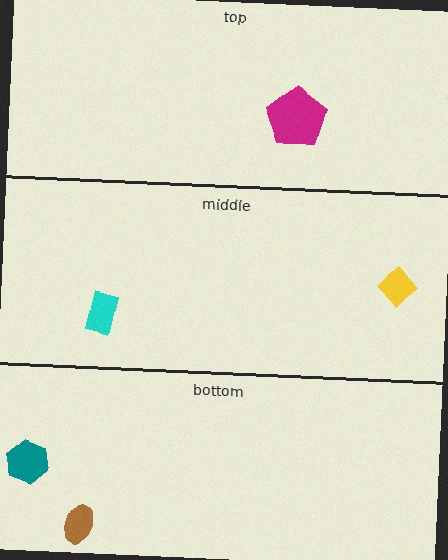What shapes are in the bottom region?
The teal hexagon, the brown ellipse.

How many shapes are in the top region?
1.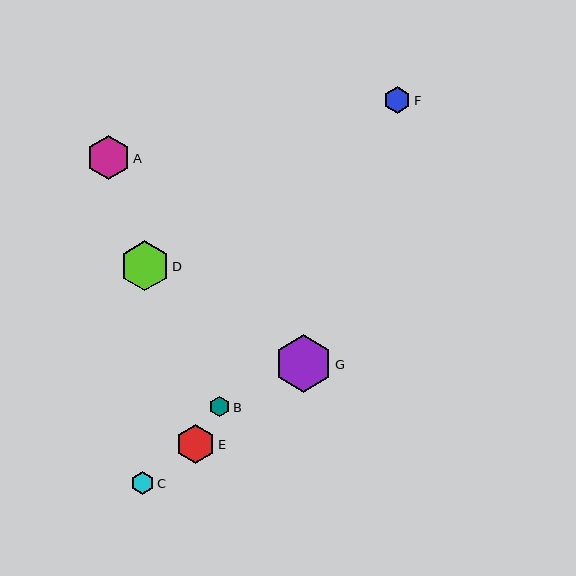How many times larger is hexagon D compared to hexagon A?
Hexagon D is approximately 1.1 times the size of hexagon A.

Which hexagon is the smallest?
Hexagon B is the smallest with a size of approximately 20 pixels.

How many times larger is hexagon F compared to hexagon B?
Hexagon F is approximately 1.4 times the size of hexagon B.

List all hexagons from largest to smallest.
From largest to smallest: G, D, A, E, F, C, B.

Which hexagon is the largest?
Hexagon G is the largest with a size of approximately 58 pixels.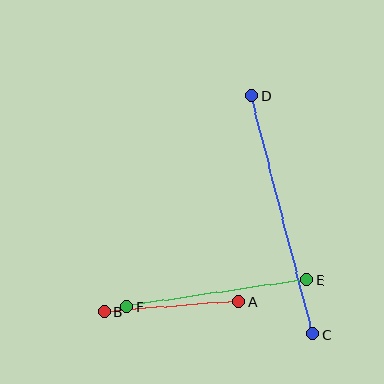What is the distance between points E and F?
The distance is approximately 183 pixels.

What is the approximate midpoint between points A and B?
The midpoint is at approximately (172, 307) pixels.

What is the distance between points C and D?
The distance is approximately 246 pixels.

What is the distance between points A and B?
The distance is approximately 135 pixels.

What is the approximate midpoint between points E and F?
The midpoint is at approximately (217, 293) pixels.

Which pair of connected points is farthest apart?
Points C and D are farthest apart.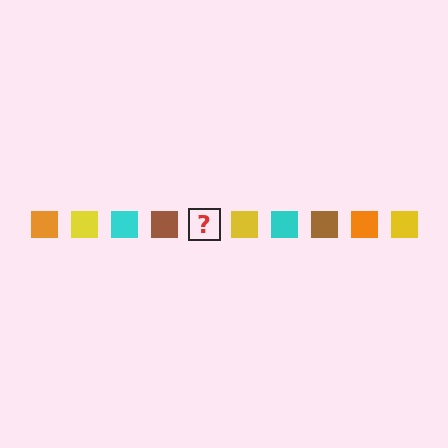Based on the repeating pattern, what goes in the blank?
The blank should be an orange square.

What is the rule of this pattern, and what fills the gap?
The rule is that the pattern cycles through orange, yellow, cyan, brown squares. The gap should be filled with an orange square.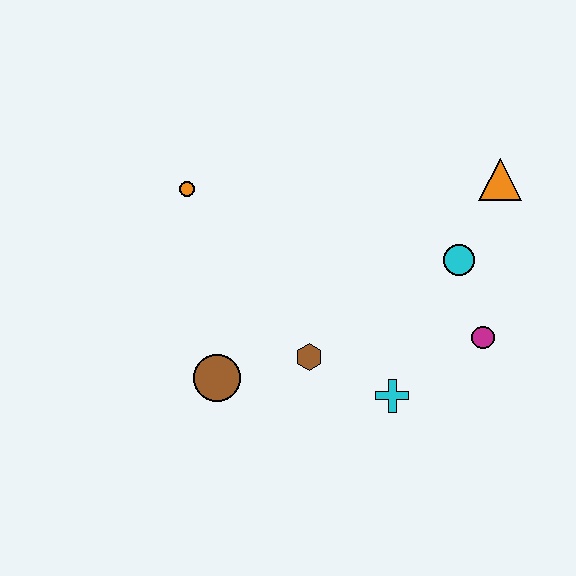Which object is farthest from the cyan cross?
The orange circle is farthest from the cyan cross.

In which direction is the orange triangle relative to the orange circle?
The orange triangle is to the right of the orange circle.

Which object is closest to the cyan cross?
The brown hexagon is closest to the cyan cross.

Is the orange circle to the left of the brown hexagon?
Yes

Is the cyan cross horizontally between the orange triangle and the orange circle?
Yes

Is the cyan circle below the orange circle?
Yes